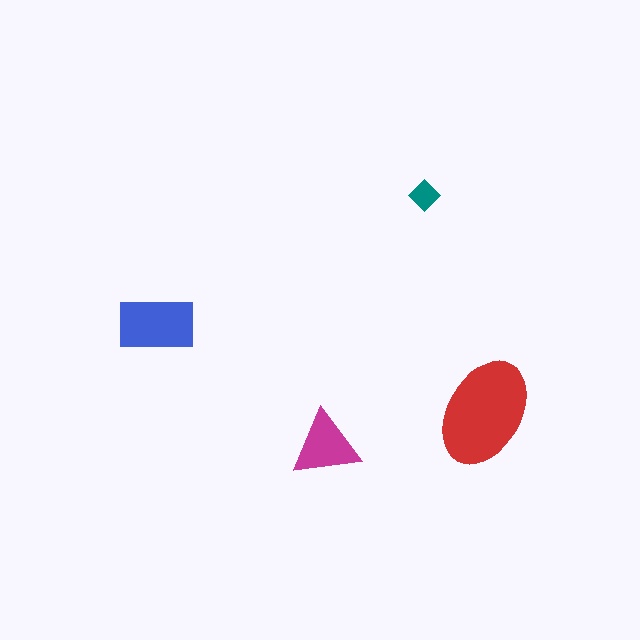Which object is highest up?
The teal diamond is topmost.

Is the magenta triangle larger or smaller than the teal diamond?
Larger.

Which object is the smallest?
The teal diamond.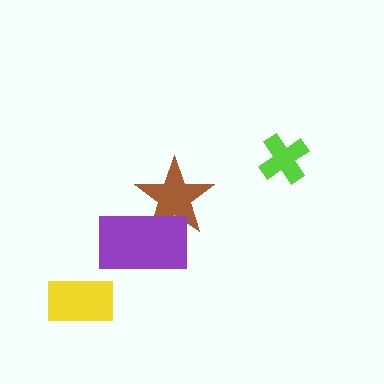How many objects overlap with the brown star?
1 object overlaps with the brown star.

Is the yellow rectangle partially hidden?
No, no other shape covers it.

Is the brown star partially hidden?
Yes, it is partially covered by another shape.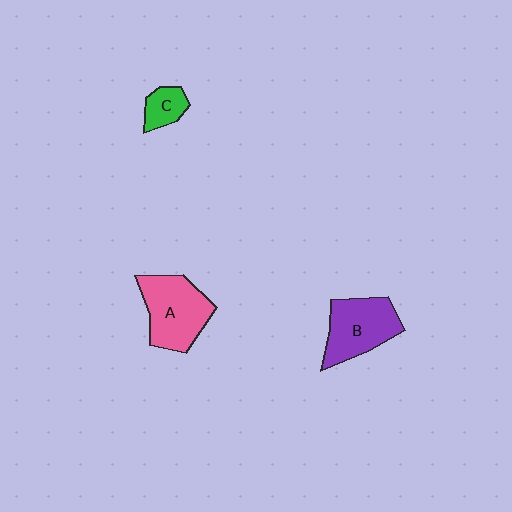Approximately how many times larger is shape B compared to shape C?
Approximately 2.6 times.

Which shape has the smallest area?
Shape C (green).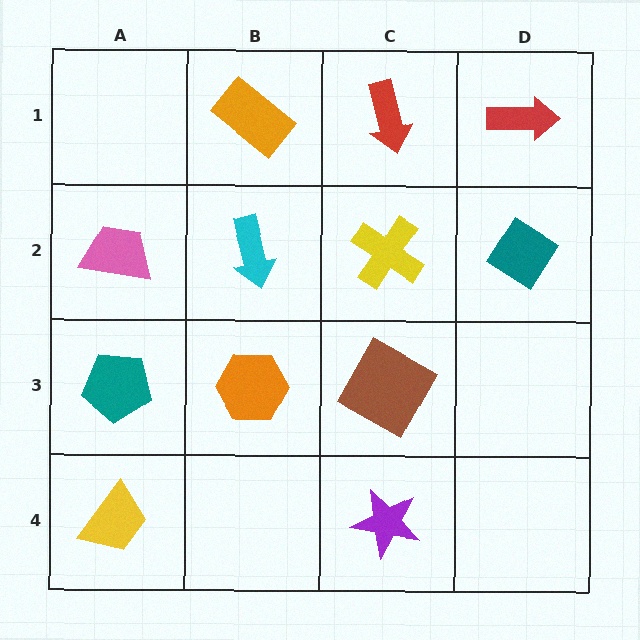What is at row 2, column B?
A cyan arrow.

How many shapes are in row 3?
3 shapes.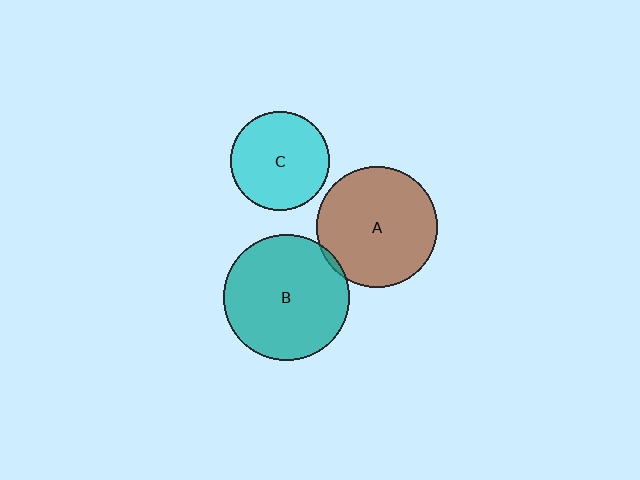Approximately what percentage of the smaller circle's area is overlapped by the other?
Approximately 5%.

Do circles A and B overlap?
Yes.